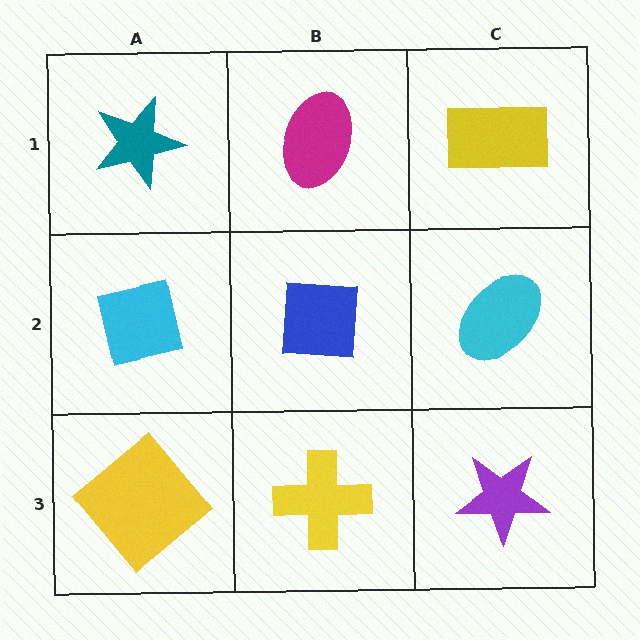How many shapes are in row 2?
3 shapes.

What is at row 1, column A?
A teal star.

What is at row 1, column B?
A magenta ellipse.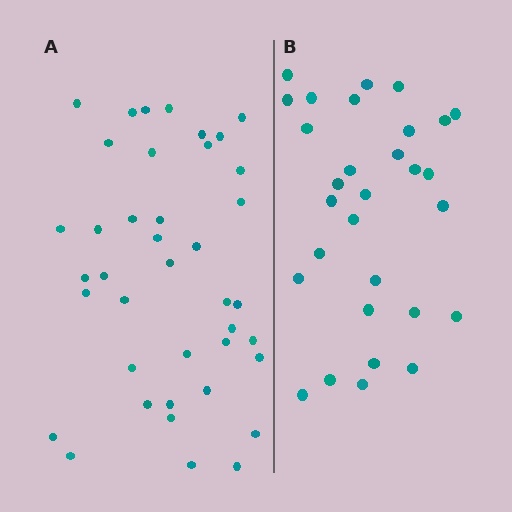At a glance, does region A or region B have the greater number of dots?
Region A (the left region) has more dots.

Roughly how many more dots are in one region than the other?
Region A has roughly 10 or so more dots than region B.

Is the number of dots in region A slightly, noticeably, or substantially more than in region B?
Region A has noticeably more, but not dramatically so. The ratio is roughly 1.3 to 1.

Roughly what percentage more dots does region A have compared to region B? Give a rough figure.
About 35% more.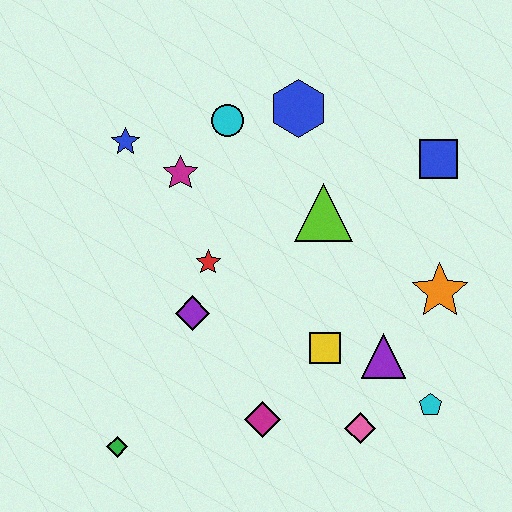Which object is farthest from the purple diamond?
The blue square is farthest from the purple diamond.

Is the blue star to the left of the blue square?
Yes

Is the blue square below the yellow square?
No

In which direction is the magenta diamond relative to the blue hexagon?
The magenta diamond is below the blue hexagon.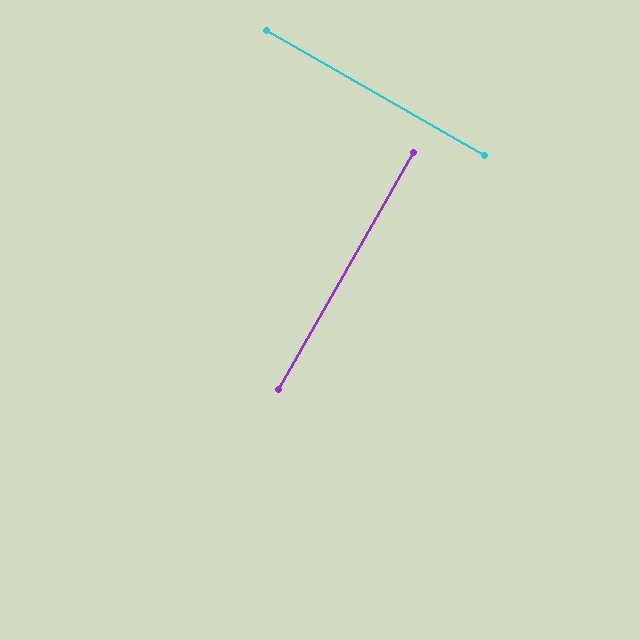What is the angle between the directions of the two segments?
Approximately 90 degrees.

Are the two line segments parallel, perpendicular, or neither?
Perpendicular — they meet at approximately 90°.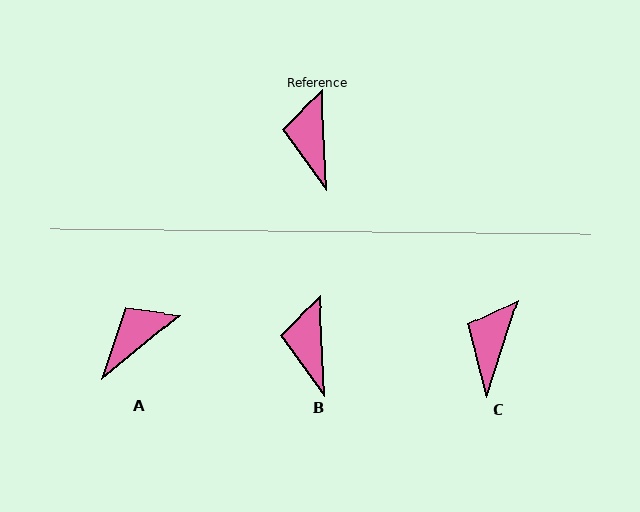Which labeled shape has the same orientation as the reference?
B.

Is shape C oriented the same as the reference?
No, it is off by about 21 degrees.